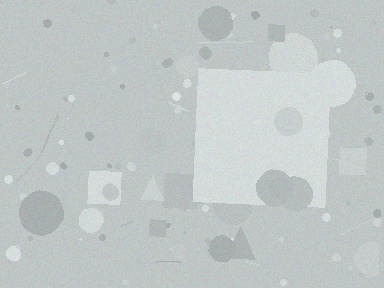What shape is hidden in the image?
A square is hidden in the image.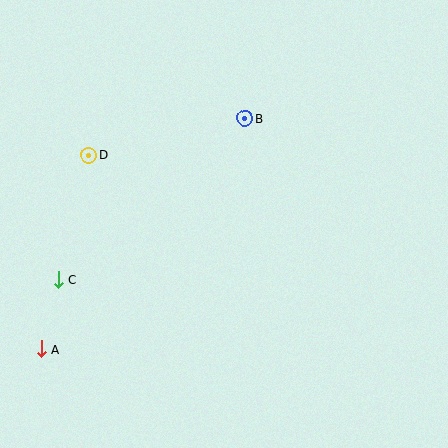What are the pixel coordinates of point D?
Point D is at (89, 155).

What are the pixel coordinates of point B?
Point B is at (245, 118).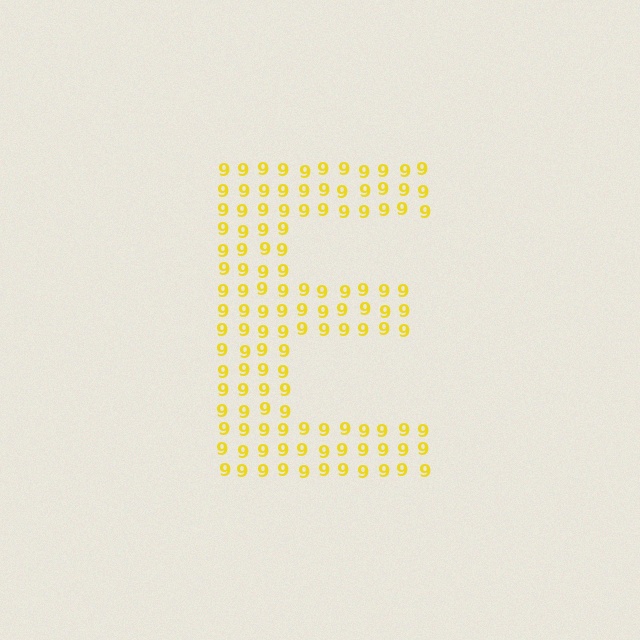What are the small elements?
The small elements are digit 9's.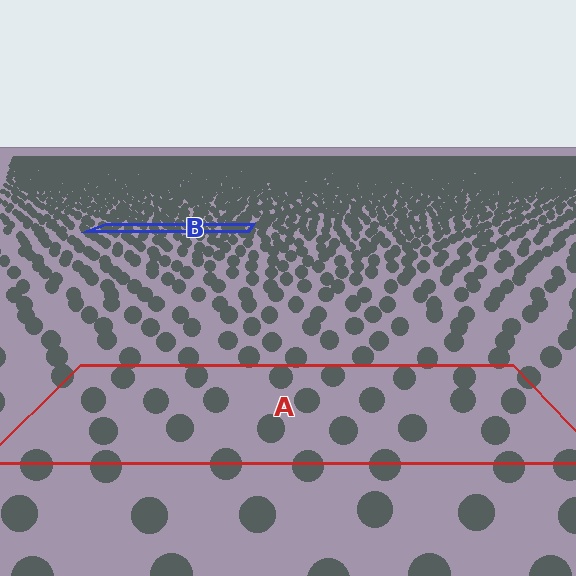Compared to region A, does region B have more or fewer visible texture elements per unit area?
Region B has more texture elements per unit area — they are packed more densely because it is farther away.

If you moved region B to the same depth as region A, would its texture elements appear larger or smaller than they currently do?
They would appear larger. At a closer depth, the same texture elements are projected at a bigger on-screen size.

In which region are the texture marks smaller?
The texture marks are smaller in region B, because it is farther away.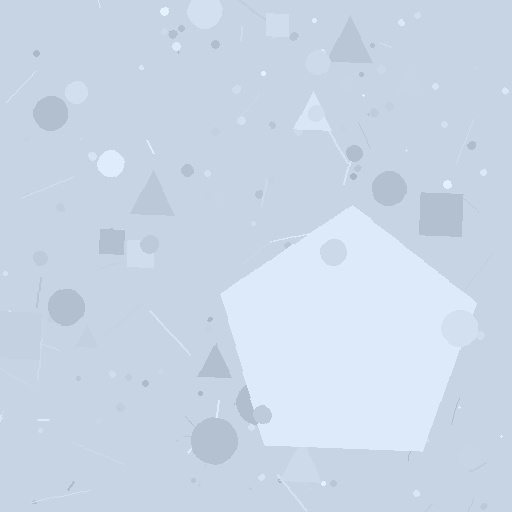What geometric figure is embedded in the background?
A pentagon is embedded in the background.